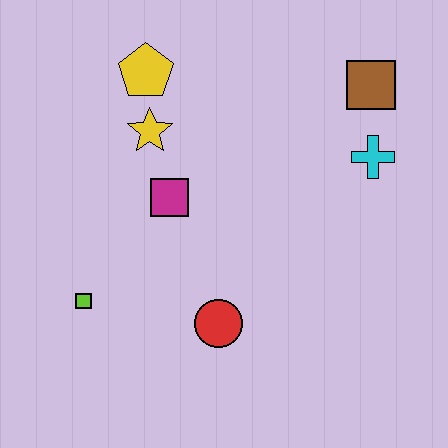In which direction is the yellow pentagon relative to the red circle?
The yellow pentagon is above the red circle.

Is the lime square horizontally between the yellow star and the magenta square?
No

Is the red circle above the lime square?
No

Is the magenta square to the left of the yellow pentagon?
No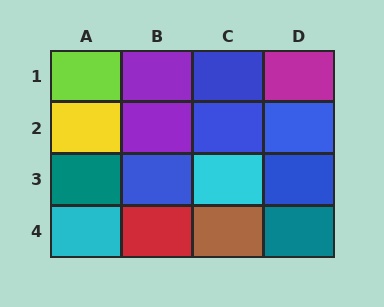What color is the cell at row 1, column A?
Lime.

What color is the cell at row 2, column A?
Yellow.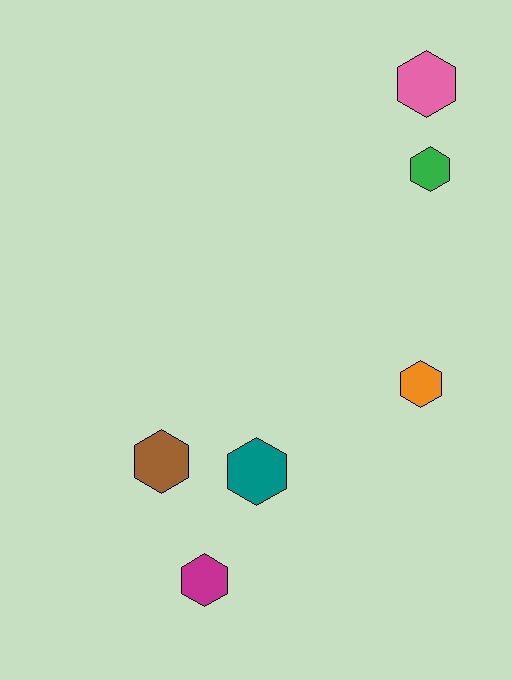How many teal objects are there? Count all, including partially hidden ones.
There is 1 teal object.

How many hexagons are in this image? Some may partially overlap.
There are 6 hexagons.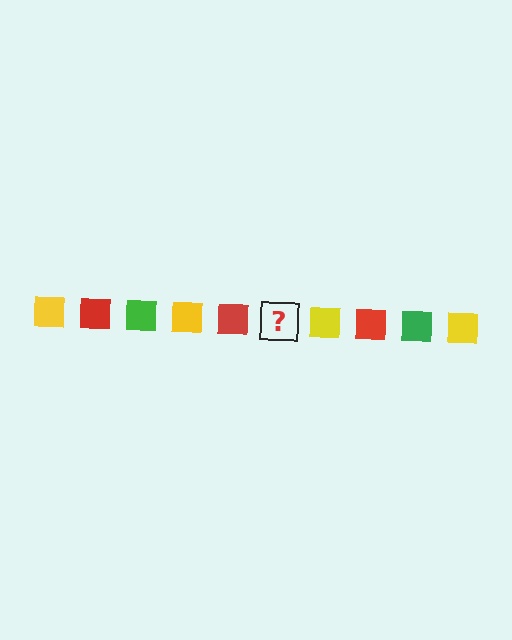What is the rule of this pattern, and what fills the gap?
The rule is that the pattern cycles through yellow, red, green squares. The gap should be filled with a green square.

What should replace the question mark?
The question mark should be replaced with a green square.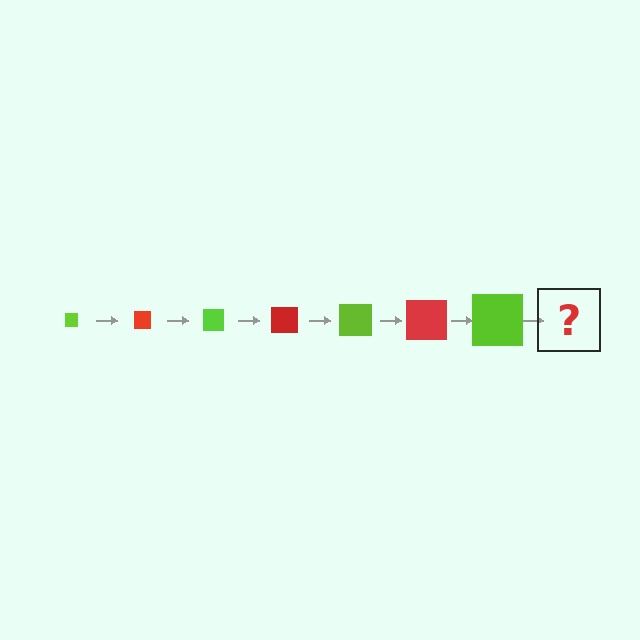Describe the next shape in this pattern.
It should be a red square, larger than the previous one.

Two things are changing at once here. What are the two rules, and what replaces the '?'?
The two rules are that the square grows larger each step and the color cycles through lime and red. The '?' should be a red square, larger than the previous one.